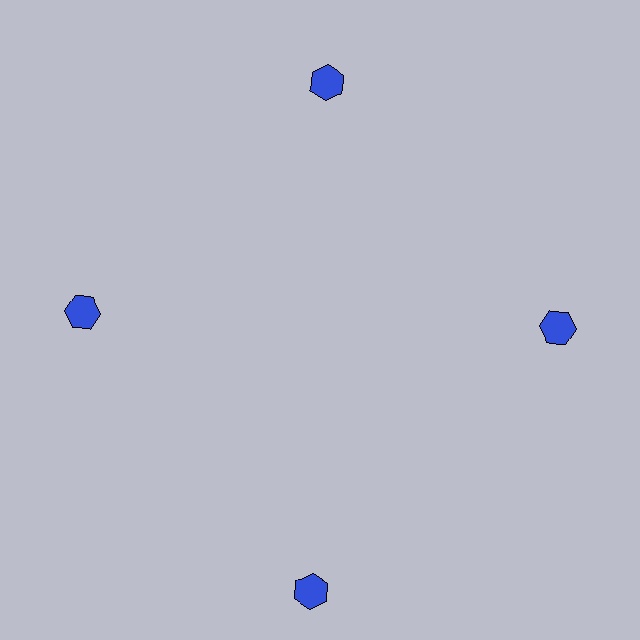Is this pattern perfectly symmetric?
No. The 4 blue hexagons are arranged in a ring, but one element near the 6 o'clock position is pushed outward from the center, breaking the 4-fold rotational symmetry.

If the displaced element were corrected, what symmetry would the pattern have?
It would have 4-fold rotational symmetry — the pattern would map onto itself every 90 degrees.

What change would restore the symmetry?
The symmetry would be restored by moving it inward, back onto the ring so that all 4 hexagons sit at equal angles and equal distance from the center.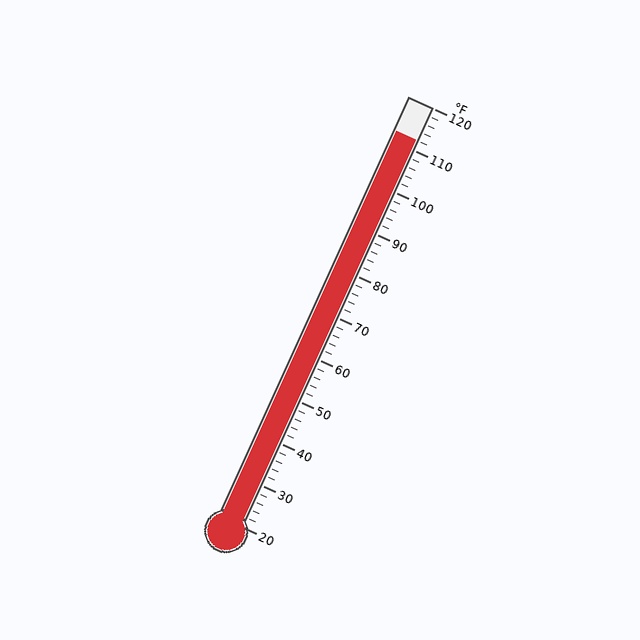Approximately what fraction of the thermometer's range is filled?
The thermometer is filled to approximately 90% of its range.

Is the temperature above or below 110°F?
The temperature is above 110°F.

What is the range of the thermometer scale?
The thermometer scale ranges from 20°F to 120°F.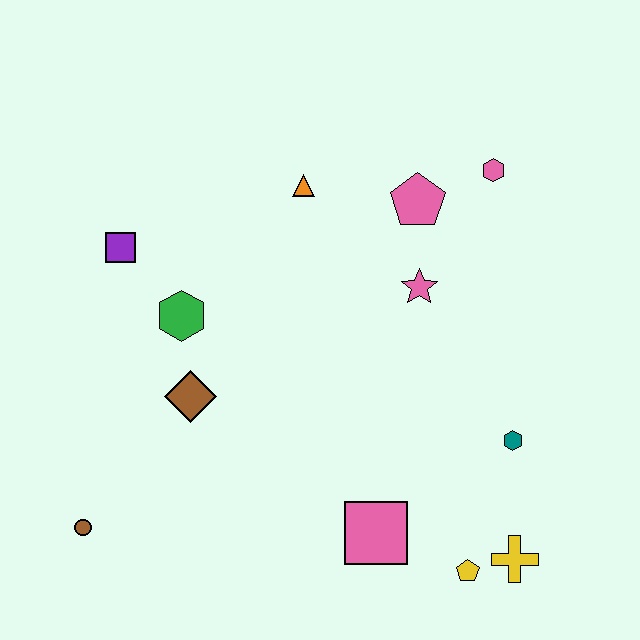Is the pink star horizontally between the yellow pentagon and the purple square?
Yes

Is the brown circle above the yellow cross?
Yes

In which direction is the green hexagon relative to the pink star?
The green hexagon is to the left of the pink star.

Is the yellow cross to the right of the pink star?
Yes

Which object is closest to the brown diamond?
The green hexagon is closest to the brown diamond.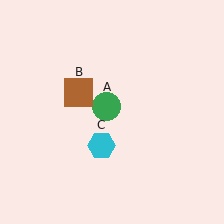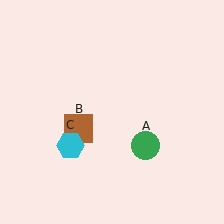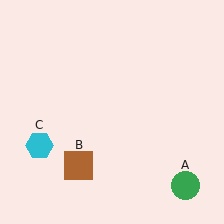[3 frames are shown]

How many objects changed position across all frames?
3 objects changed position: green circle (object A), brown square (object B), cyan hexagon (object C).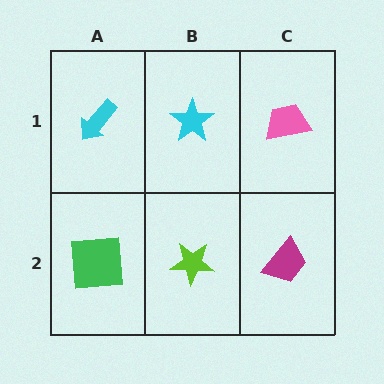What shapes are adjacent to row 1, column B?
A lime star (row 2, column B), a cyan arrow (row 1, column A), a pink trapezoid (row 1, column C).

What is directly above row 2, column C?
A pink trapezoid.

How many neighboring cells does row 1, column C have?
2.